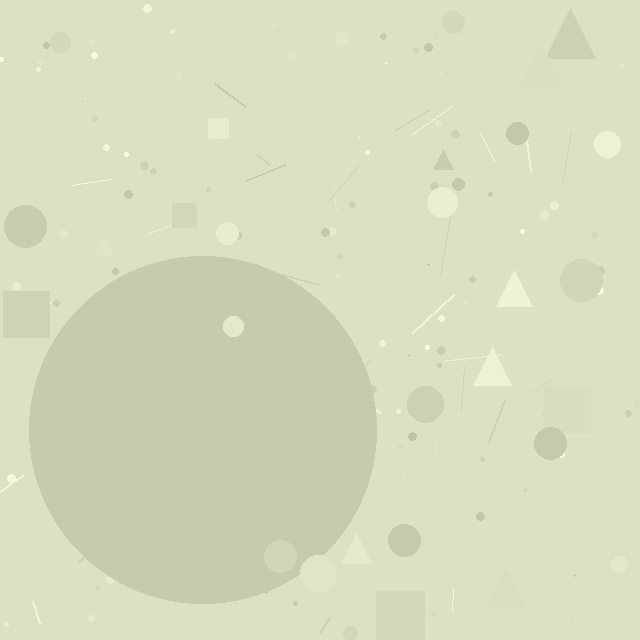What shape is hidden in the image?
A circle is hidden in the image.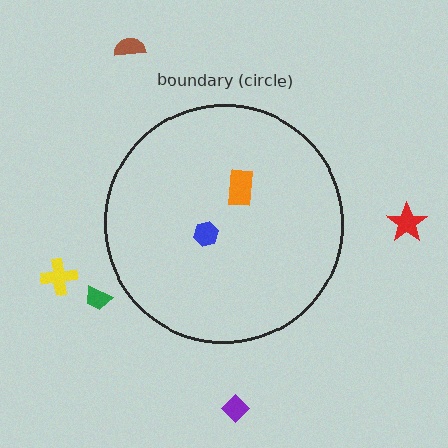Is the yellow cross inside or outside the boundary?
Outside.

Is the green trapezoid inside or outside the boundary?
Outside.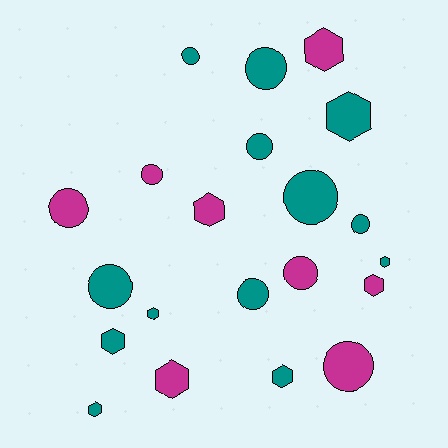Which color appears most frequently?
Teal, with 13 objects.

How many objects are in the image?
There are 21 objects.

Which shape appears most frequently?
Circle, with 11 objects.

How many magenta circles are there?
There are 4 magenta circles.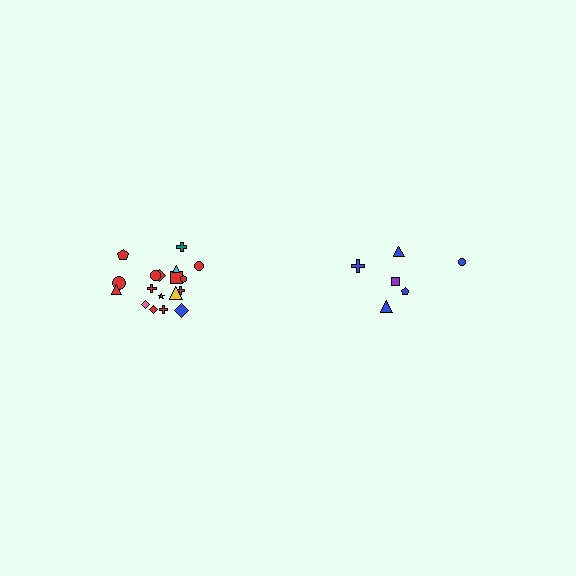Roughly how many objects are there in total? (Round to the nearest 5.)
Roughly 25 objects in total.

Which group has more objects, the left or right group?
The left group.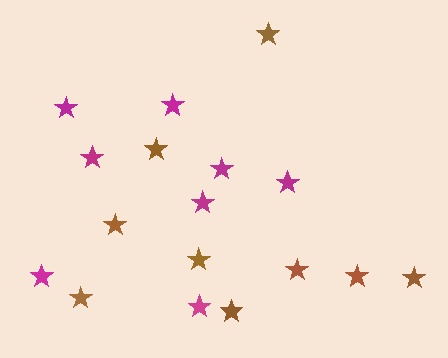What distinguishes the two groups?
There are 2 groups: one group of magenta stars (8) and one group of brown stars (9).